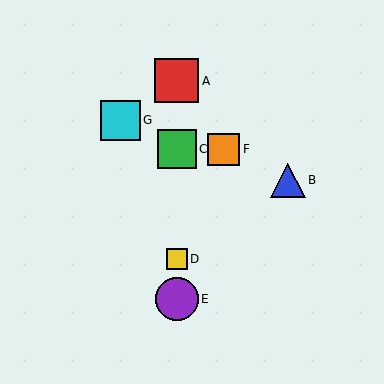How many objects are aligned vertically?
4 objects (A, C, D, E) are aligned vertically.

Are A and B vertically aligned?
No, A is at x≈177 and B is at x≈288.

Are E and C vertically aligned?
Yes, both are at x≈177.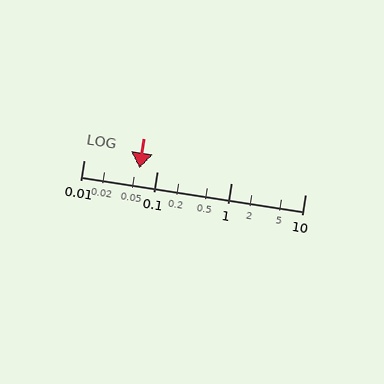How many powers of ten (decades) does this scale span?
The scale spans 3 decades, from 0.01 to 10.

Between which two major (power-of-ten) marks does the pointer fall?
The pointer is between 0.01 and 0.1.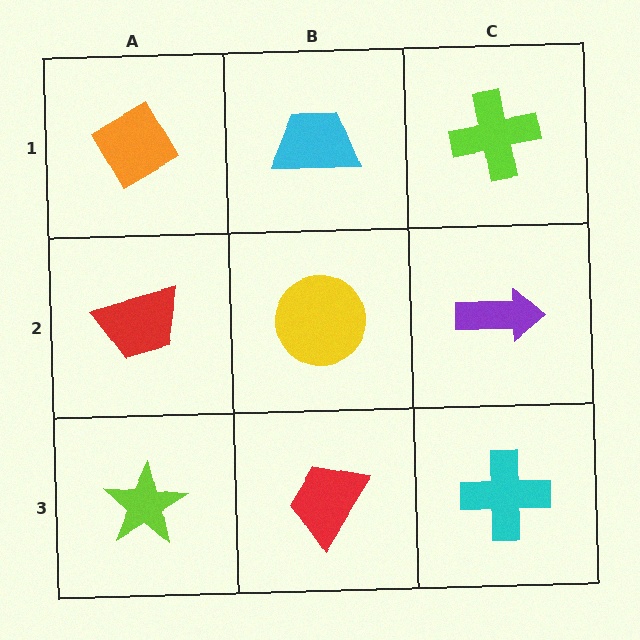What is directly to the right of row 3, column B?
A cyan cross.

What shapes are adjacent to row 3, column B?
A yellow circle (row 2, column B), a lime star (row 3, column A), a cyan cross (row 3, column C).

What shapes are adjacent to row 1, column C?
A purple arrow (row 2, column C), a cyan trapezoid (row 1, column B).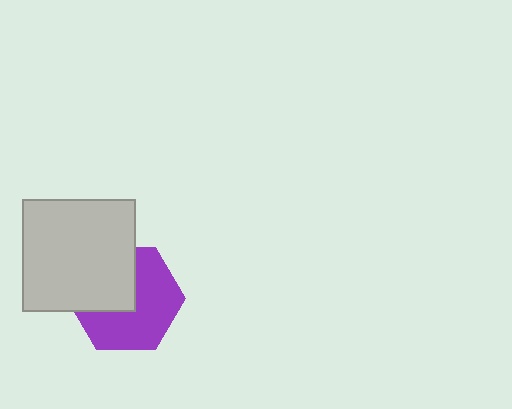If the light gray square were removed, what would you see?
You would see the complete purple hexagon.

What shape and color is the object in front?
The object in front is a light gray square.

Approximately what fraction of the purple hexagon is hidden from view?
Roughly 40% of the purple hexagon is hidden behind the light gray square.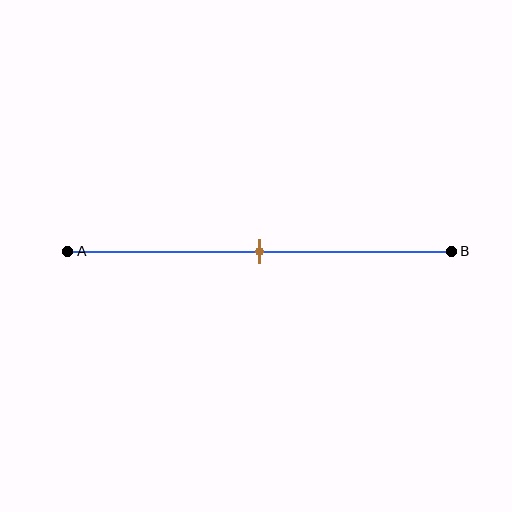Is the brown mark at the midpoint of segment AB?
Yes, the mark is approximately at the midpoint.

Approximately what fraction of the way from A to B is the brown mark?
The brown mark is approximately 50% of the way from A to B.